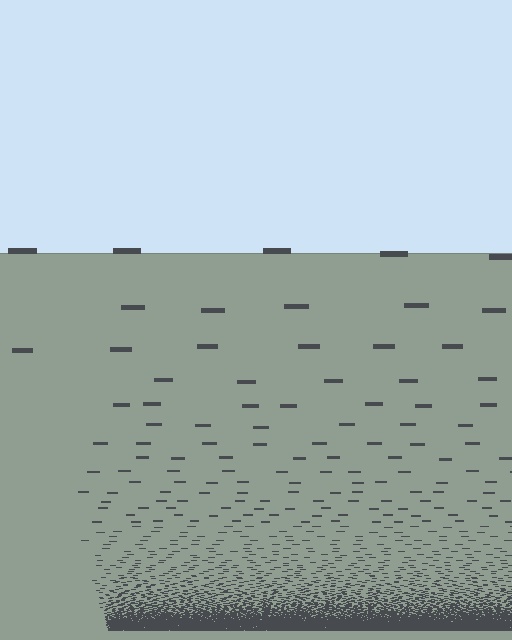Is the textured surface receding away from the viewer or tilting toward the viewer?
The surface appears to tilt toward the viewer. Texture elements get larger and sparser toward the top.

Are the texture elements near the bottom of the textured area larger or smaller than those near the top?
Smaller. The gradient is inverted — elements near the bottom are smaller and denser.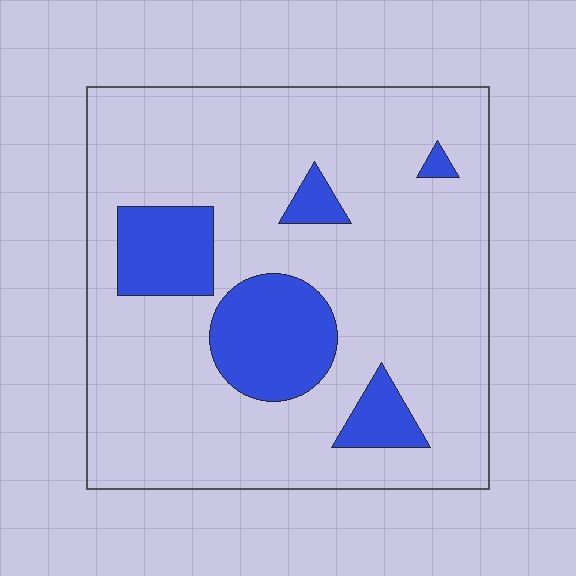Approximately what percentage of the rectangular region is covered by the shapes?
Approximately 20%.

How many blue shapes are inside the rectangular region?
5.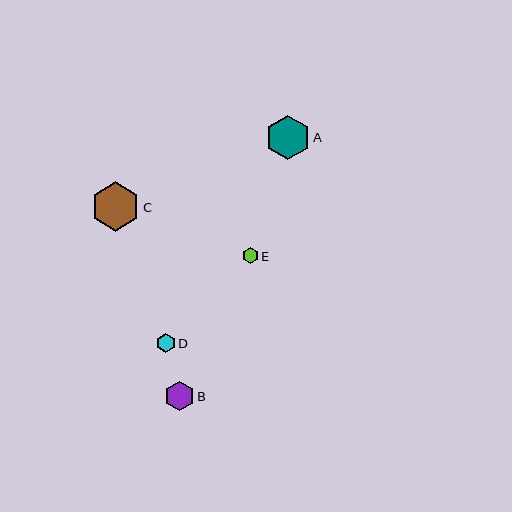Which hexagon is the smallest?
Hexagon E is the smallest with a size of approximately 16 pixels.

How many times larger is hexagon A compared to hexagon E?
Hexagon A is approximately 2.9 times the size of hexagon E.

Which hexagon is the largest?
Hexagon C is the largest with a size of approximately 49 pixels.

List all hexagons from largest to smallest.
From largest to smallest: C, A, B, D, E.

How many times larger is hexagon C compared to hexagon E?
Hexagon C is approximately 3.2 times the size of hexagon E.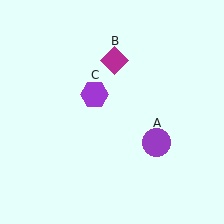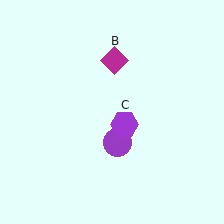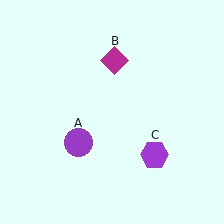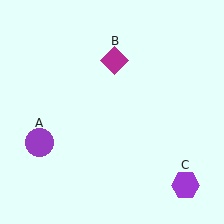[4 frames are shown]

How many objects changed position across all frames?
2 objects changed position: purple circle (object A), purple hexagon (object C).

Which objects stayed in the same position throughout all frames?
Magenta diamond (object B) remained stationary.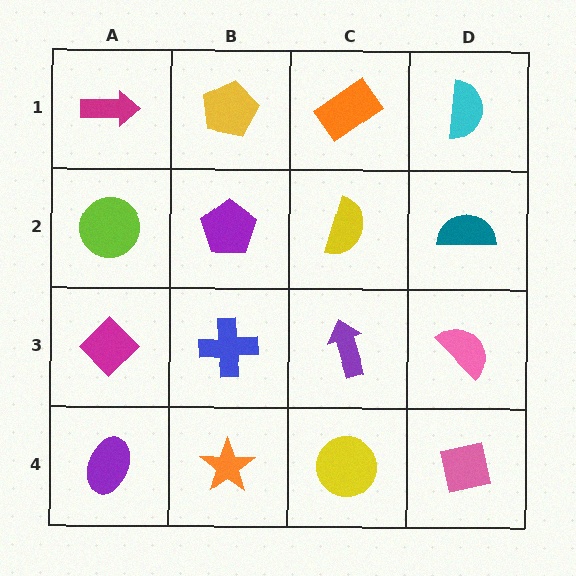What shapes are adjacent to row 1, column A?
A lime circle (row 2, column A), a yellow pentagon (row 1, column B).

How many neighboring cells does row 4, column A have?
2.